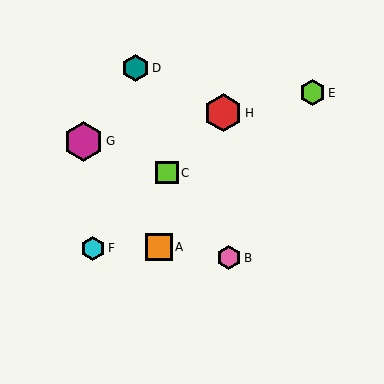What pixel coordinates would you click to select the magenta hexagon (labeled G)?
Click at (83, 141) to select the magenta hexagon G.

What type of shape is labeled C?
Shape C is a lime square.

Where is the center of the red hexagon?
The center of the red hexagon is at (223, 113).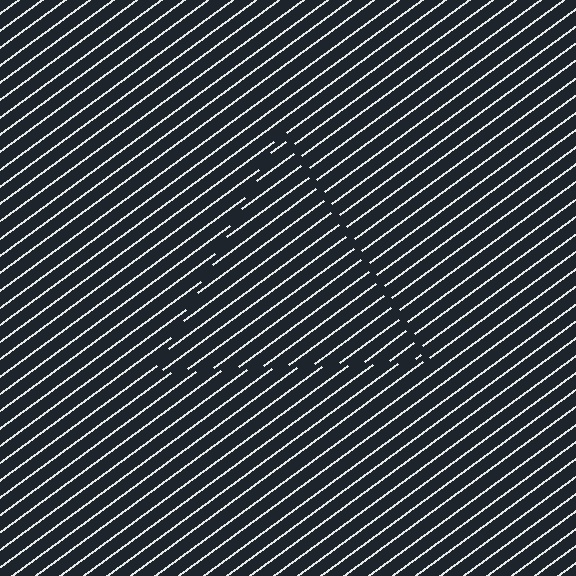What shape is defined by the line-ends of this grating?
An illusory triangle. The interior of the shape contains the same grating, shifted by half a period — the contour is defined by the phase discontinuity where line-ends from the inner and outer gratings abut.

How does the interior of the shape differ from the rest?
The interior of the shape contains the same grating, shifted by half a period — the contour is defined by the phase discontinuity where line-ends from the inner and outer gratings abut.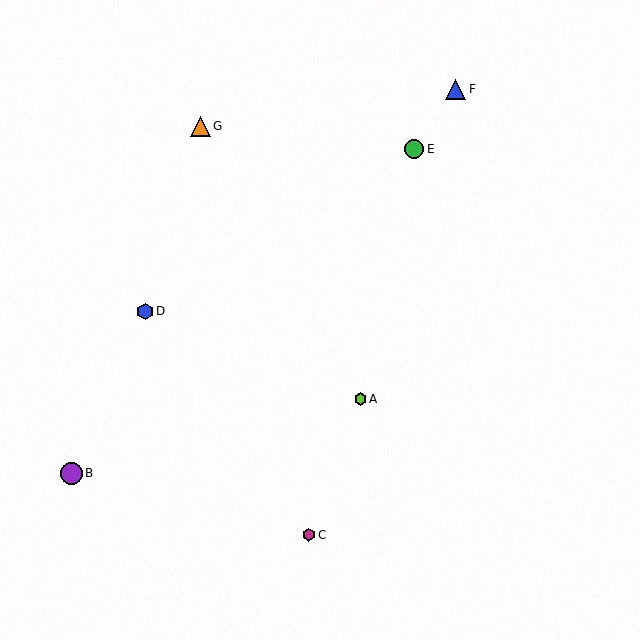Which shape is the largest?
The purple circle (labeled B) is the largest.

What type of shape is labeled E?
Shape E is a green circle.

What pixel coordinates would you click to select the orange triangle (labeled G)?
Click at (200, 126) to select the orange triangle G.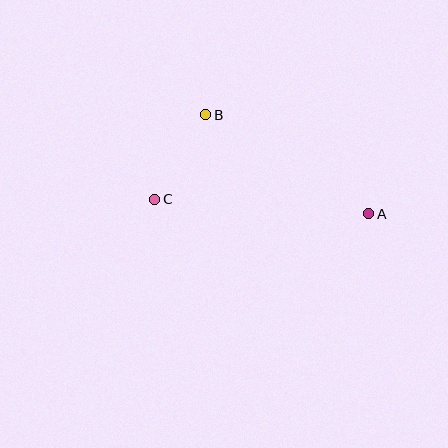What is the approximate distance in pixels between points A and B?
The distance between A and B is approximately 191 pixels.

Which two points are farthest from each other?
Points A and C are farthest from each other.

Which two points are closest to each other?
Points B and C are closest to each other.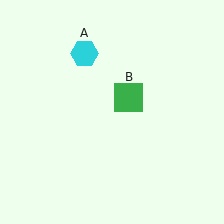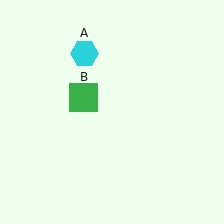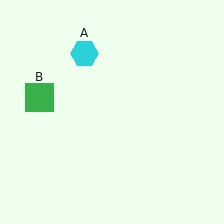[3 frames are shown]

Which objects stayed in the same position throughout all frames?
Cyan hexagon (object A) remained stationary.